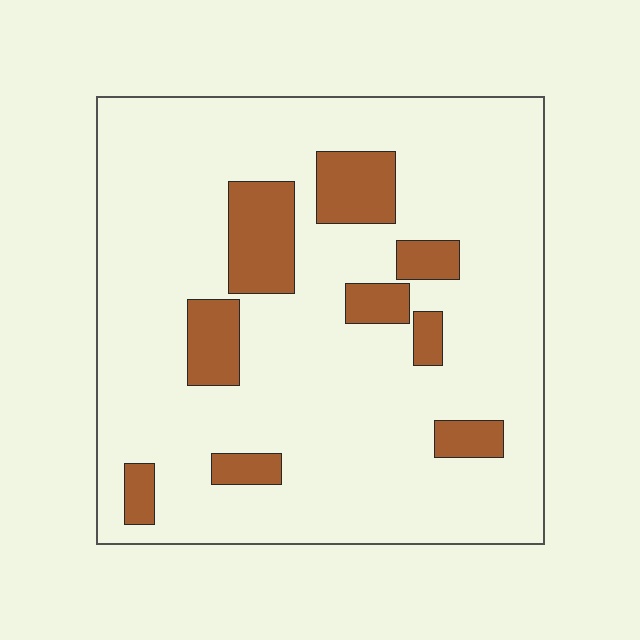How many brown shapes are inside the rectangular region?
9.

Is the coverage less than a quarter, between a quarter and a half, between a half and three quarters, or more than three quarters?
Less than a quarter.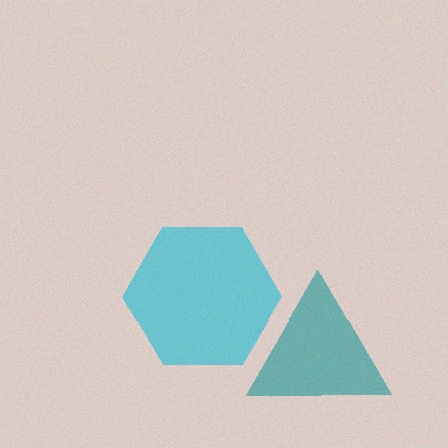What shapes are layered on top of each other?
The layered shapes are: a teal triangle, a cyan hexagon.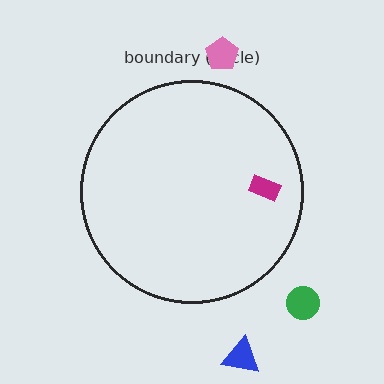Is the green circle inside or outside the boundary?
Outside.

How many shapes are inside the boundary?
1 inside, 3 outside.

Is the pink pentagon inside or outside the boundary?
Outside.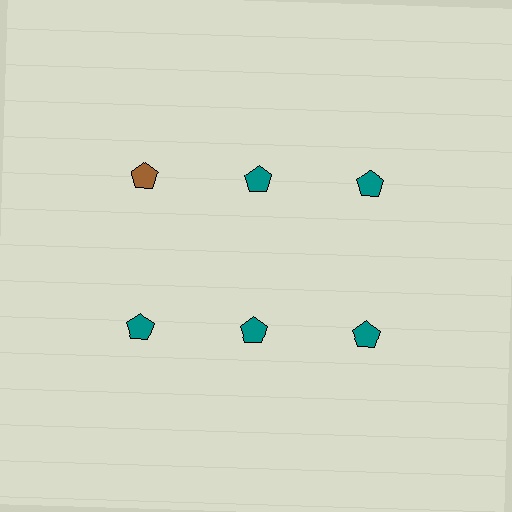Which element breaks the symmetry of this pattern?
The brown pentagon in the top row, leftmost column breaks the symmetry. All other shapes are teal pentagons.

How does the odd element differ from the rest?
It has a different color: brown instead of teal.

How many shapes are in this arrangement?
There are 6 shapes arranged in a grid pattern.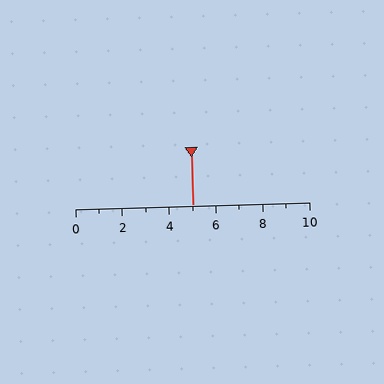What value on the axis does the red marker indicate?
The marker indicates approximately 5.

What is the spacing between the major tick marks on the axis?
The major ticks are spaced 2 apart.